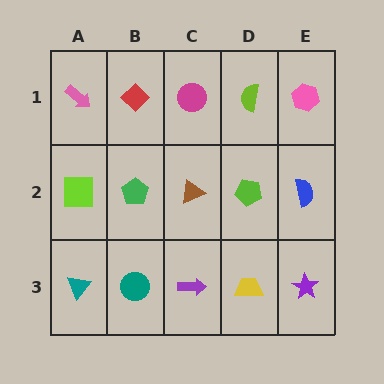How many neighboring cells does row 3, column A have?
2.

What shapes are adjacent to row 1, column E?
A blue semicircle (row 2, column E), a lime semicircle (row 1, column D).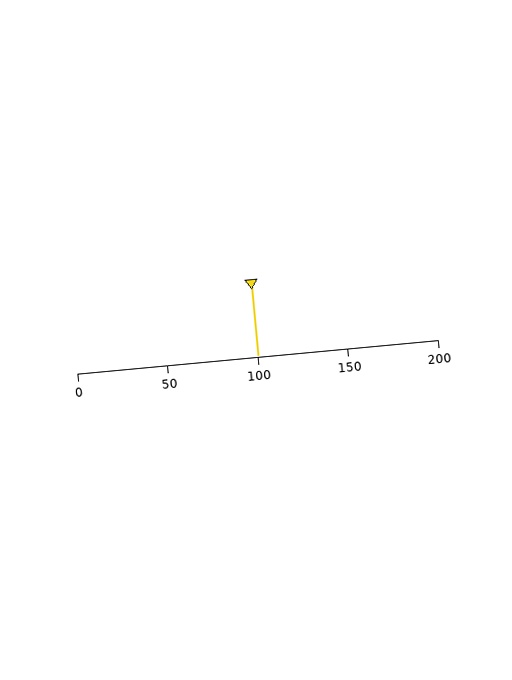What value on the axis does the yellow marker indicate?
The marker indicates approximately 100.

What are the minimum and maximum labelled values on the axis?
The axis runs from 0 to 200.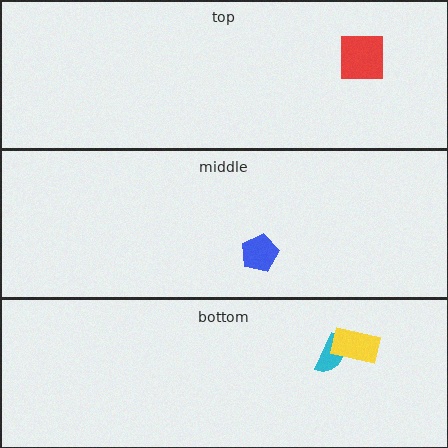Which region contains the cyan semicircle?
The bottom region.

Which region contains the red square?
The top region.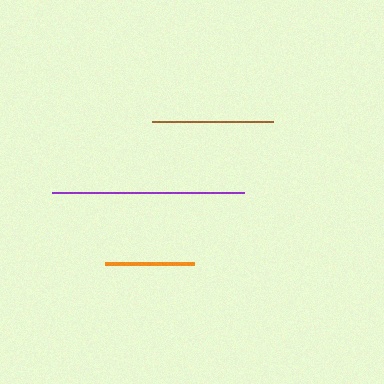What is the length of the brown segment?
The brown segment is approximately 120 pixels long.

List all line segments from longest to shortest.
From longest to shortest: purple, brown, orange.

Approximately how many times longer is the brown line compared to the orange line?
The brown line is approximately 1.3 times the length of the orange line.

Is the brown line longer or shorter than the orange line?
The brown line is longer than the orange line.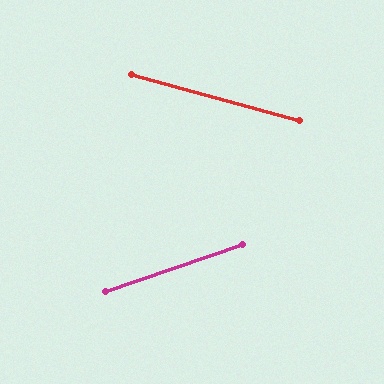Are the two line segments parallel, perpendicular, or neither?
Neither parallel nor perpendicular — they differ by about 34°.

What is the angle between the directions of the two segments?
Approximately 34 degrees.